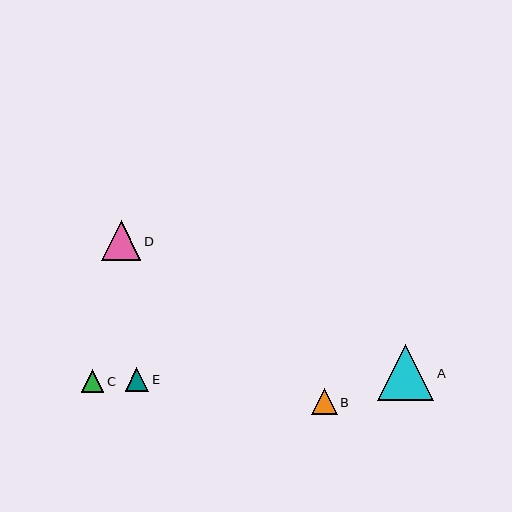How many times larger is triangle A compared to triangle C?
Triangle A is approximately 2.5 times the size of triangle C.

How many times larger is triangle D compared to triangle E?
Triangle D is approximately 1.7 times the size of triangle E.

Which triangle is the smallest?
Triangle C is the smallest with a size of approximately 23 pixels.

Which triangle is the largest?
Triangle A is the largest with a size of approximately 56 pixels.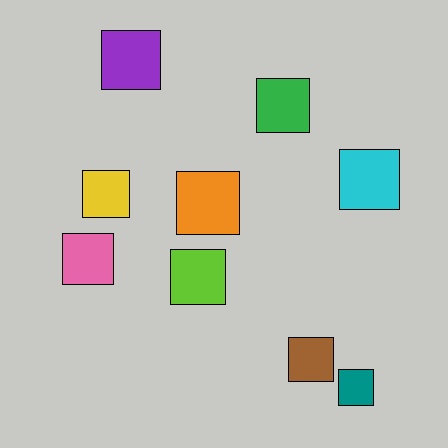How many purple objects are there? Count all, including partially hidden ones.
There is 1 purple object.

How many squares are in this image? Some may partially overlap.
There are 9 squares.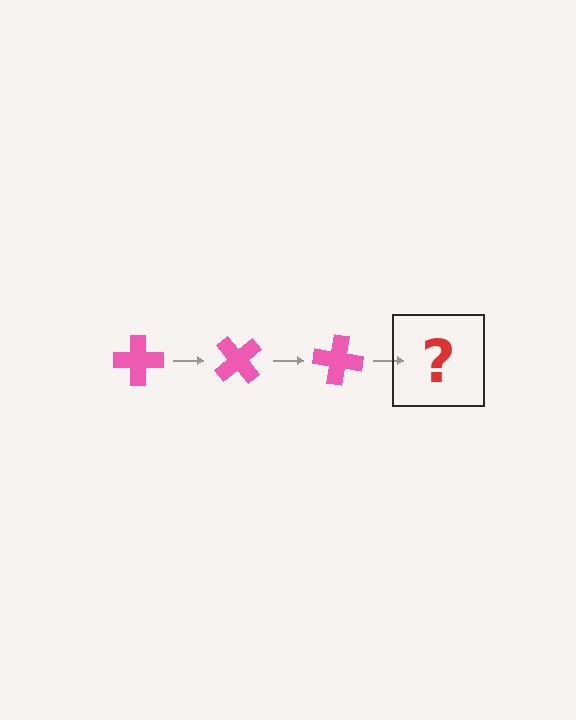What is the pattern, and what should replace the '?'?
The pattern is that the cross rotates 50 degrees each step. The '?' should be a pink cross rotated 150 degrees.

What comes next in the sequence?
The next element should be a pink cross rotated 150 degrees.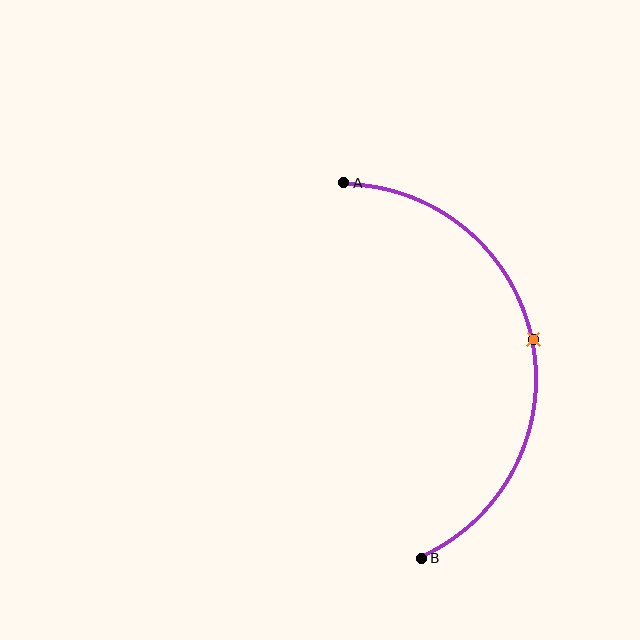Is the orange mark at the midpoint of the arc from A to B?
Yes. The orange mark lies on the arc at equal arc-length from both A and B — it is the arc midpoint.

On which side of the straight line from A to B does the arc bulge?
The arc bulges to the right of the straight line connecting A and B.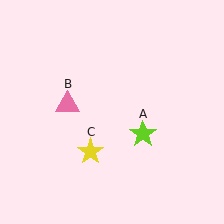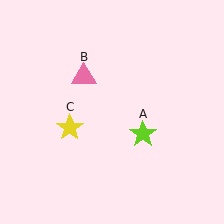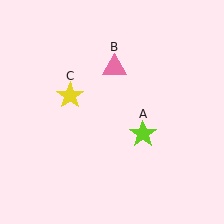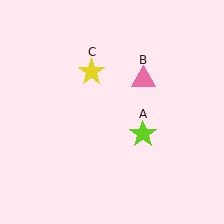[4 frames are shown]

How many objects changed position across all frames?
2 objects changed position: pink triangle (object B), yellow star (object C).